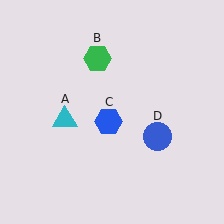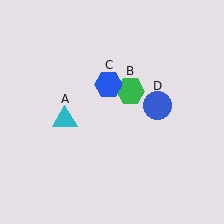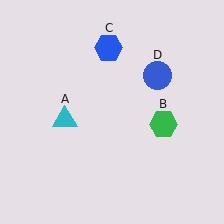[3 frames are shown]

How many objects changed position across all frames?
3 objects changed position: green hexagon (object B), blue hexagon (object C), blue circle (object D).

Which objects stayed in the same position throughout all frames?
Cyan triangle (object A) remained stationary.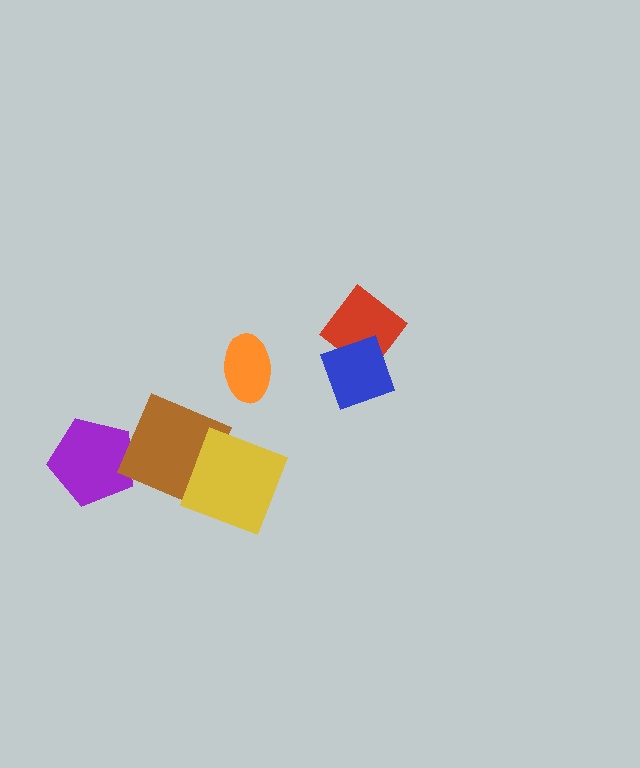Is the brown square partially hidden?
Yes, it is partially covered by another shape.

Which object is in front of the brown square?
The yellow square is in front of the brown square.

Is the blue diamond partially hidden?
No, no other shape covers it.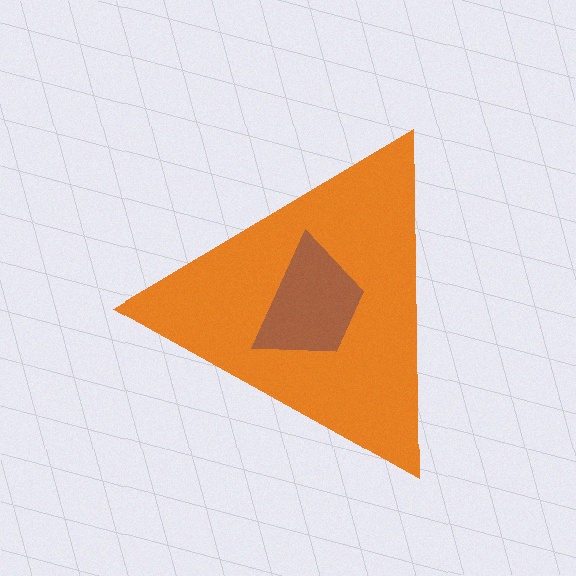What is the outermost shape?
The orange triangle.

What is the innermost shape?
The brown trapezoid.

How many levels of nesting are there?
2.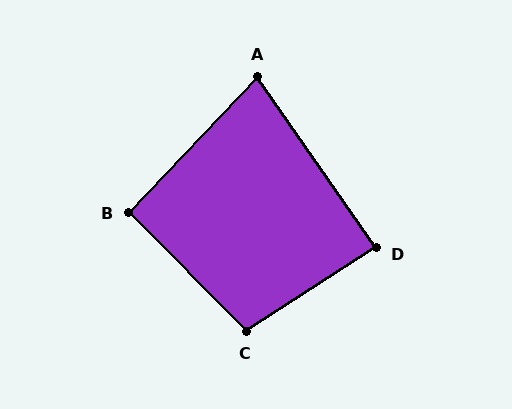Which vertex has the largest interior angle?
C, at approximately 102 degrees.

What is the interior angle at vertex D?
Approximately 88 degrees (approximately right).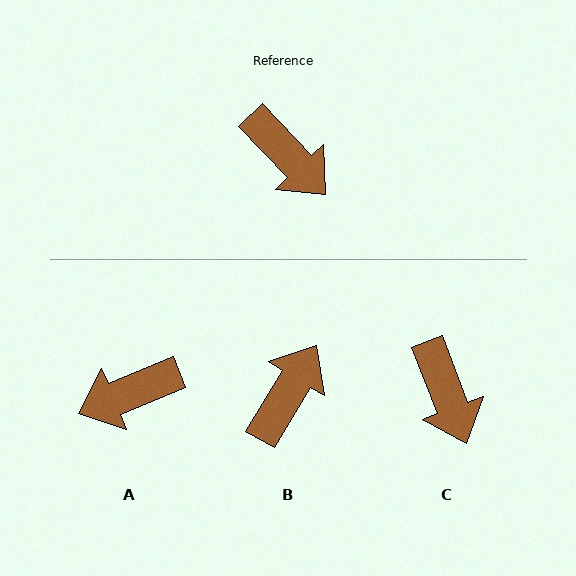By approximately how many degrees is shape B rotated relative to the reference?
Approximately 106 degrees counter-clockwise.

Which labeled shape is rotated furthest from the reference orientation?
A, about 111 degrees away.